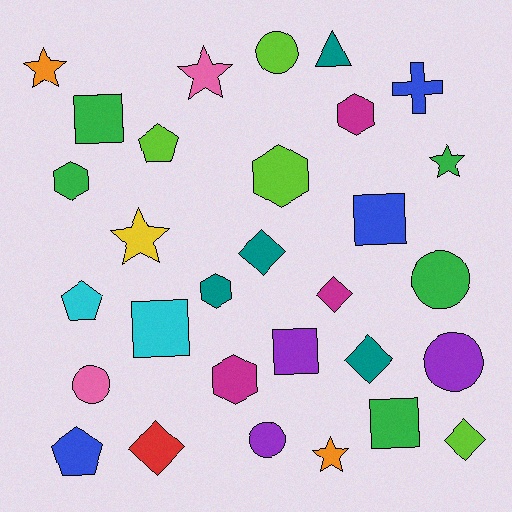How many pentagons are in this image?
There are 3 pentagons.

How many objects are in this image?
There are 30 objects.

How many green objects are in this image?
There are 5 green objects.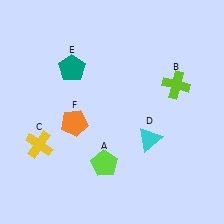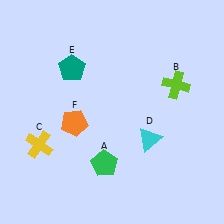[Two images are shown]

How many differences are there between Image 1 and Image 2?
There is 1 difference between the two images.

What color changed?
The pentagon (A) changed from lime in Image 1 to green in Image 2.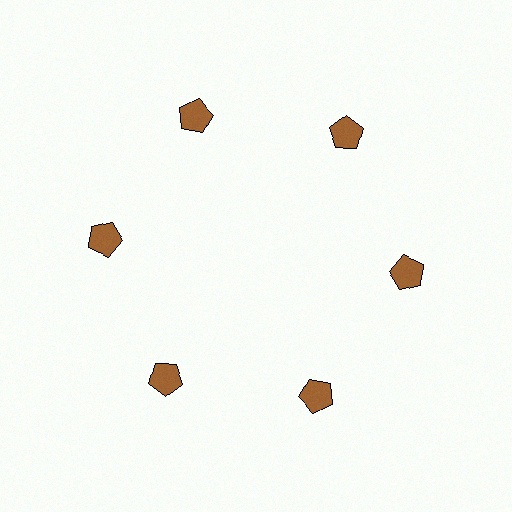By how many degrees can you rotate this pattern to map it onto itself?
The pattern maps onto itself every 60 degrees of rotation.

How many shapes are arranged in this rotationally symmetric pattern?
There are 6 shapes, arranged in 6 groups of 1.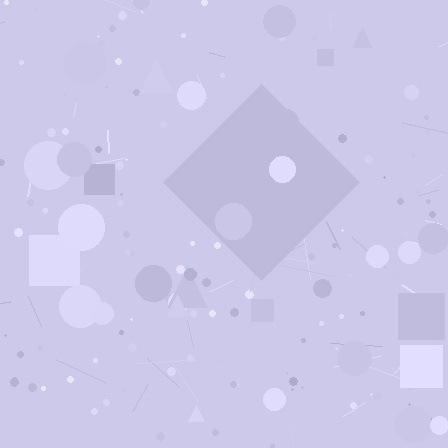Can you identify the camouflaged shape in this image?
The camouflaged shape is a diamond.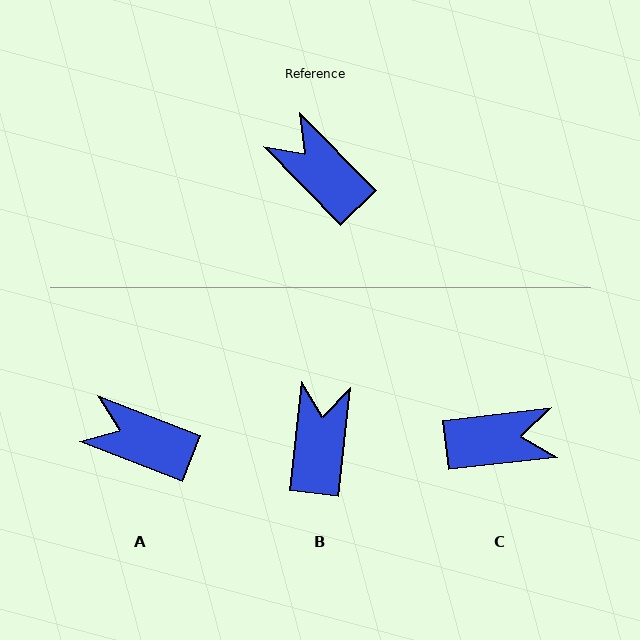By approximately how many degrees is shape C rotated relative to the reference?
Approximately 128 degrees clockwise.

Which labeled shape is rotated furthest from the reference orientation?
C, about 128 degrees away.